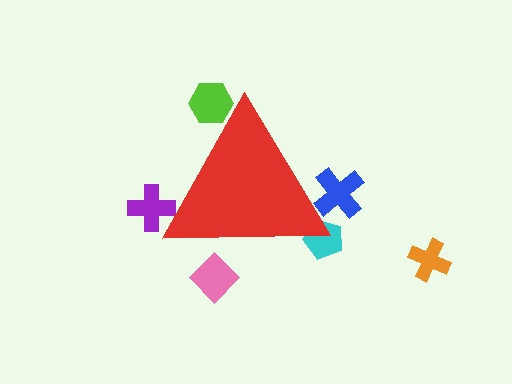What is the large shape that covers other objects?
A red triangle.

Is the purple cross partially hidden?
Yes, the purple cross is partially hidden behind the red triangle.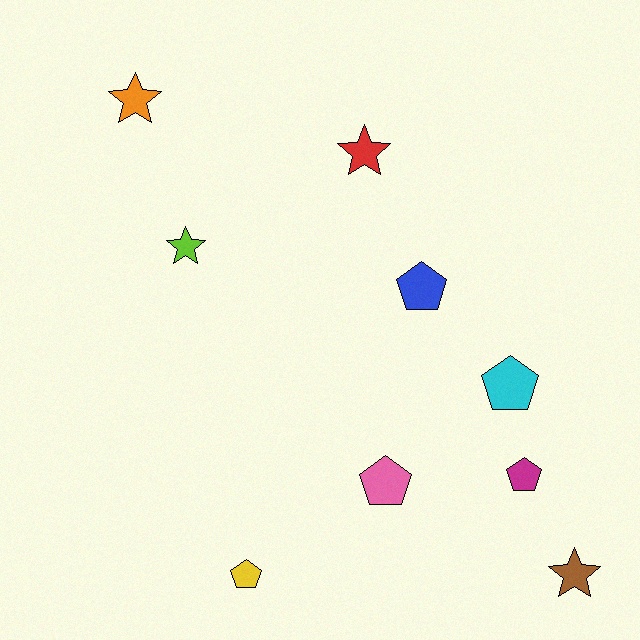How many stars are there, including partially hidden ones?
There are 4 stars.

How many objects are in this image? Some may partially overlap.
There are 9 objects.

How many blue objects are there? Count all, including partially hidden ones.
There is 1 blue object.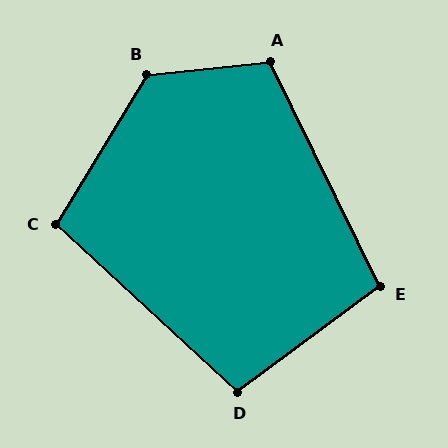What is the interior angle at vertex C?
Approximately 101 degrees (obtuse).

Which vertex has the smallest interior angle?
E, at approximately 100 degrees.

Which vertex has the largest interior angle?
B, at approximately 127 degrees.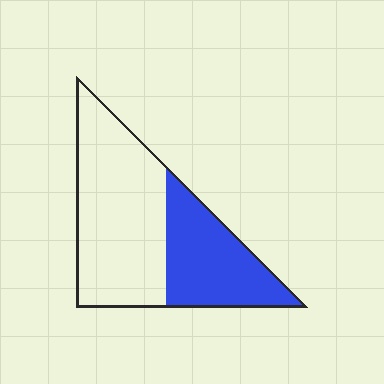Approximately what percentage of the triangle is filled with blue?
Approximately 40%.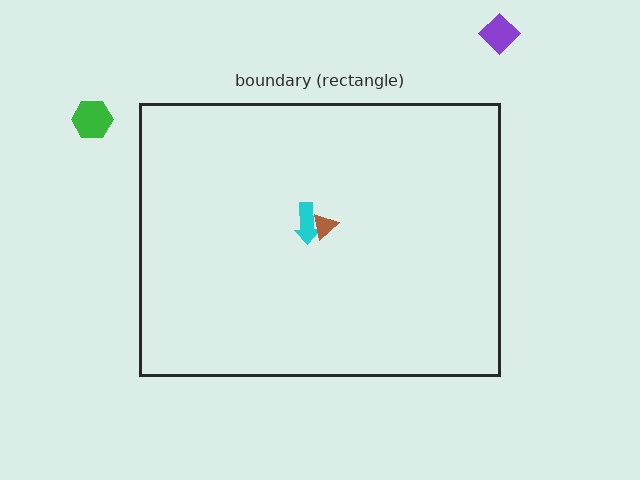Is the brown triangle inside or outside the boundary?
Inside.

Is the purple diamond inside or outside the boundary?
Outside.